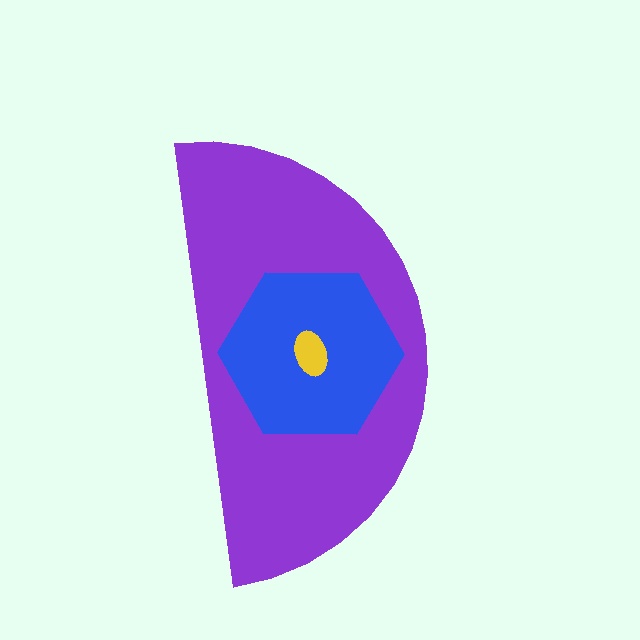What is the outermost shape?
The purple semicircle.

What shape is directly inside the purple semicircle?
The blue hexagon.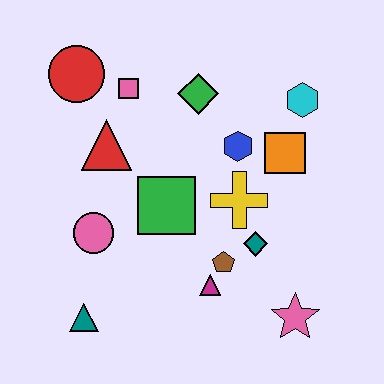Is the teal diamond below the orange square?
Yes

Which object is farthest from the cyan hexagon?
The teal triangle is farthest from the cyan hexagon.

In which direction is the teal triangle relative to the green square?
The teal triangle is below the green square.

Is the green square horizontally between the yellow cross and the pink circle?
Yes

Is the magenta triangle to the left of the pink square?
No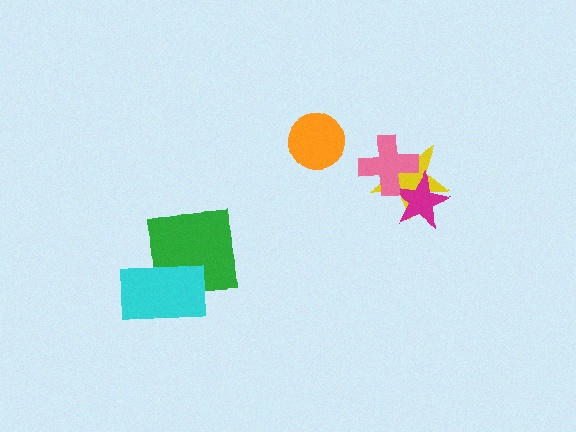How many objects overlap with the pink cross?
2 objects overlap with the pink cross.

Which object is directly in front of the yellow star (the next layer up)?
The magenta star is directly in front of the yellow star.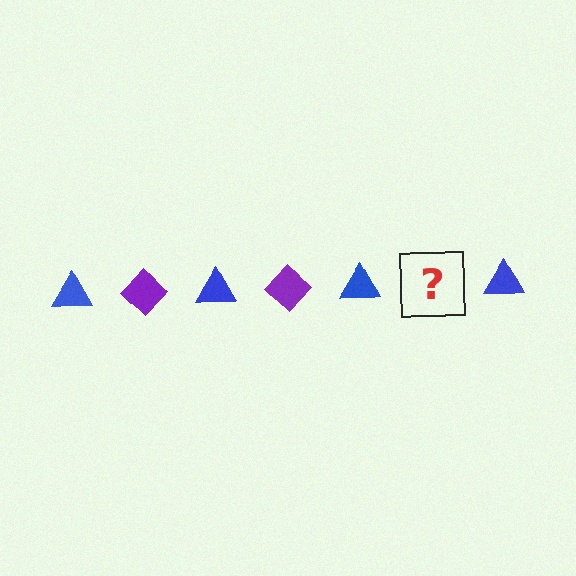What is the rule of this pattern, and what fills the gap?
The rule is that the pattern alternates between blue triangle and purple diamond. The gap should be filled with a purple diamond.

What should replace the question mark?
The question mark should be replaced with a purple diamond.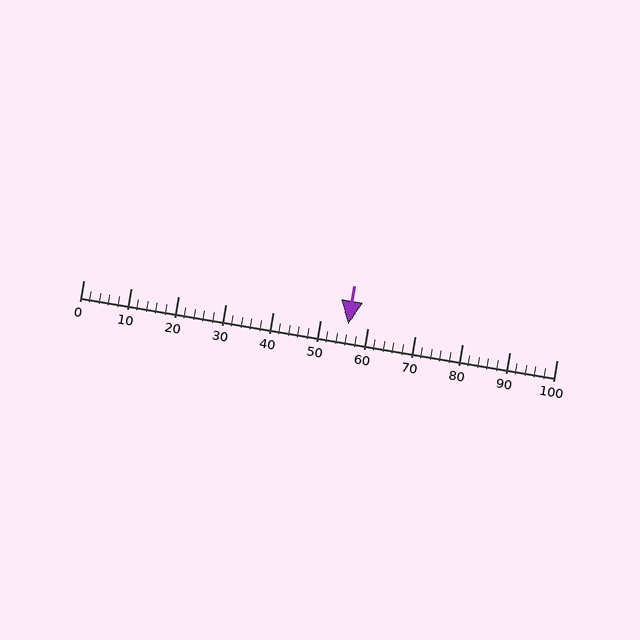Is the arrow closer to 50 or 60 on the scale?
The arrow is closer to 60.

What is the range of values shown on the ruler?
The ruler shows values from 0 to 100.